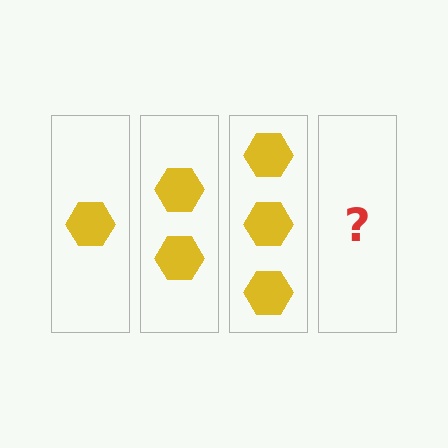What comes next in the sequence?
The next element should be 4 hexagons.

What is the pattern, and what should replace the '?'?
The pattern is that each step adds one more hexagon. The '?' should be 4 hexagons.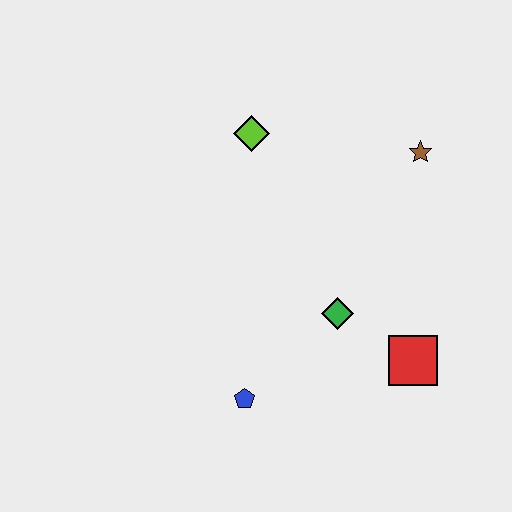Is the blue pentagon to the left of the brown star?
Yes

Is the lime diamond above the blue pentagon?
Yes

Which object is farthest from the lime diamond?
The red square is farthest from the lime diamond.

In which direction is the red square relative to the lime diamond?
The red square is below the lime diamond.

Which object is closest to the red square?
The green diamond is closest to the red square.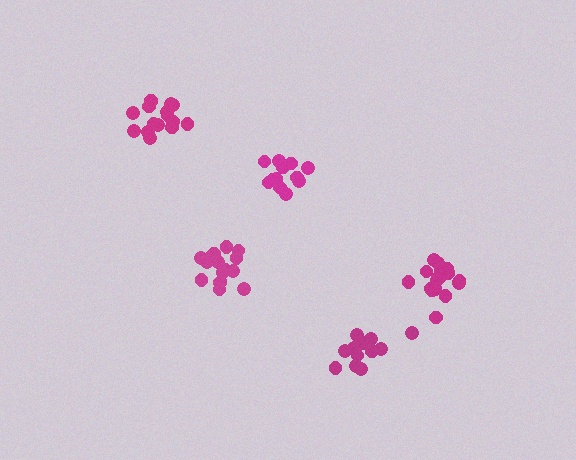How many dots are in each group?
Group 1: 18 dots, Group 2: 14 dots, Group 3: 12 dots, Group 4: 16 dots, Group 5: 16 dots (76 total).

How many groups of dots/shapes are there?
There are 5 groups.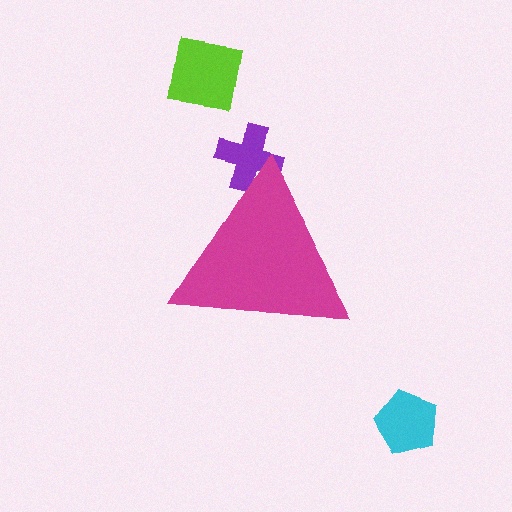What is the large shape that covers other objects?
A magenta triangle.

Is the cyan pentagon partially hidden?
No, the cyan pentagon is fully visible.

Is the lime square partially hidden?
No, the lime square is fully visible.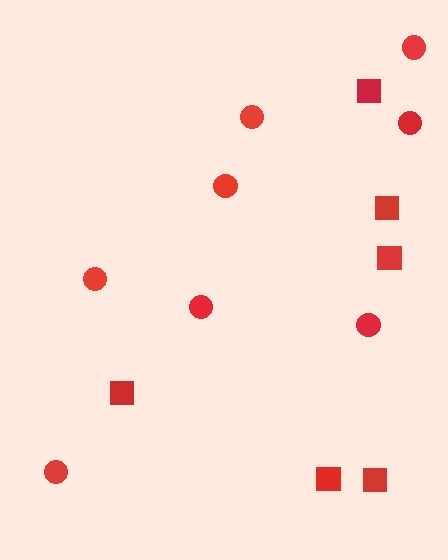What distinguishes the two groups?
There are 2 groups: one group of circles (8) and one group of squares (6).